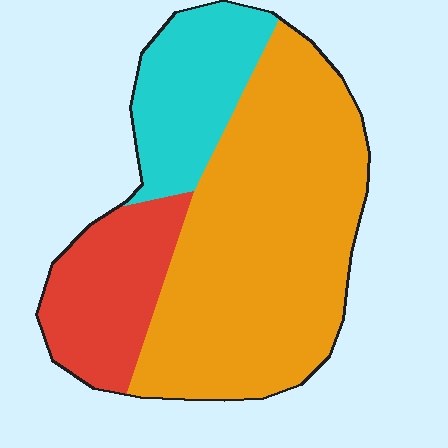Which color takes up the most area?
Orange, at roughly 60%.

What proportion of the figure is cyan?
Cyan covers 20% of the figure.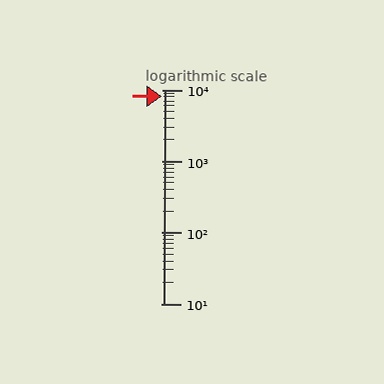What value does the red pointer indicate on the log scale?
The pointer indicates approximately 8000.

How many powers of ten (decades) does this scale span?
The scale spans 3 decades, from 10 to 10000.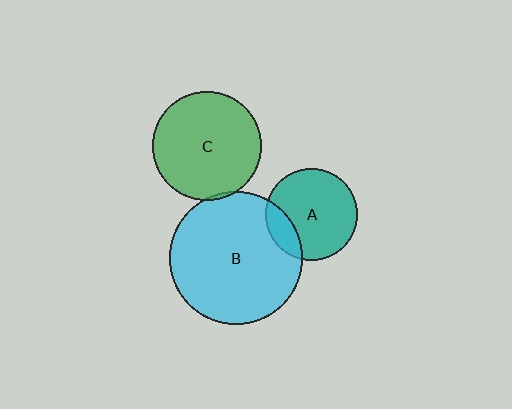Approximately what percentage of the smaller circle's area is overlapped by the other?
Approximately 5%.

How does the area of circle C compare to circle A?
Approximately 1.4 times.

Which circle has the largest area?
Circle B (cyan).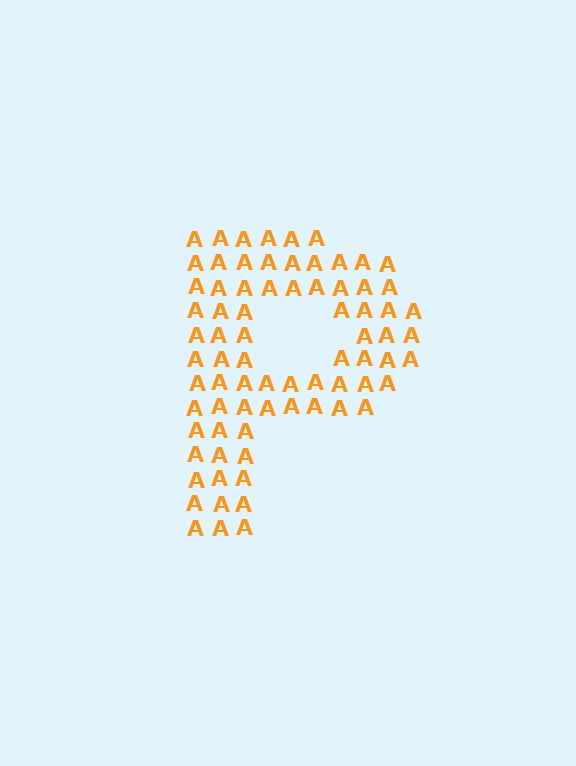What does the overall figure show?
The overall figure shows the letter P.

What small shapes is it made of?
It is made of small letter A's.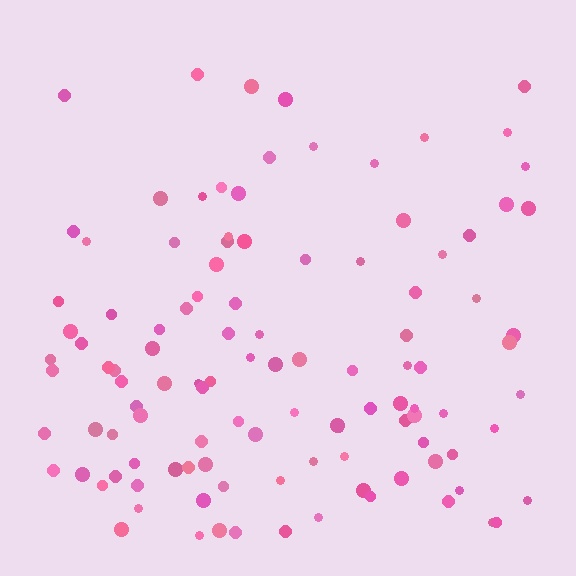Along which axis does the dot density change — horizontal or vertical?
Vertical.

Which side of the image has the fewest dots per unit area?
The top.